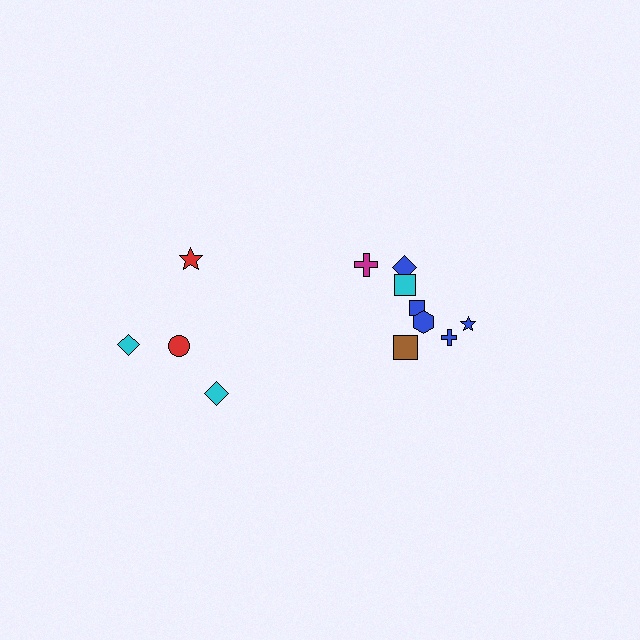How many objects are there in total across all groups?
There are 12 objects.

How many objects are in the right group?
There are 8 objects.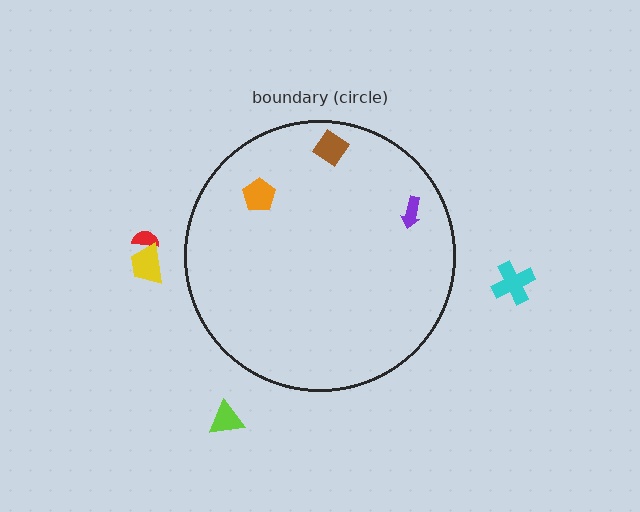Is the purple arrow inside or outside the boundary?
Inside.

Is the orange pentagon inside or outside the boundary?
Inside.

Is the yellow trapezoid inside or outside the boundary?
Outside.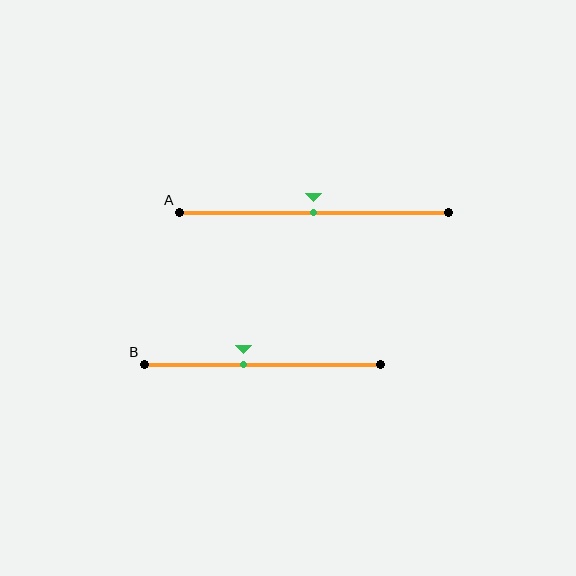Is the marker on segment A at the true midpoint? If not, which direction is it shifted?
Yes, the marker on segment A is at the true midpoint.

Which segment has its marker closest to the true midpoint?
Segment A has its marker closest to the true midpoint.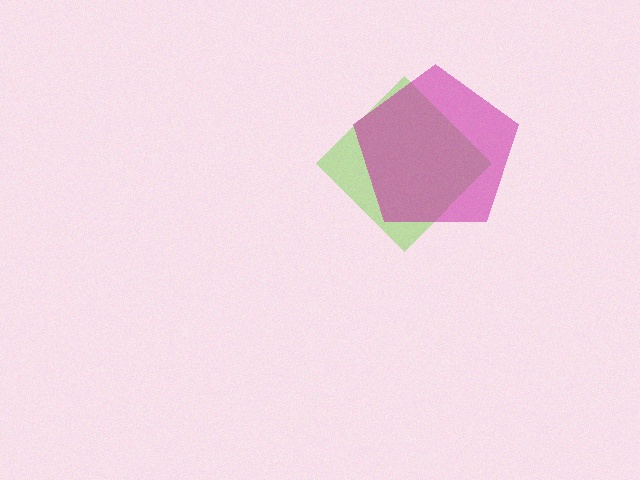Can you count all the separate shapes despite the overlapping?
Yes, there are 2 separate shapes.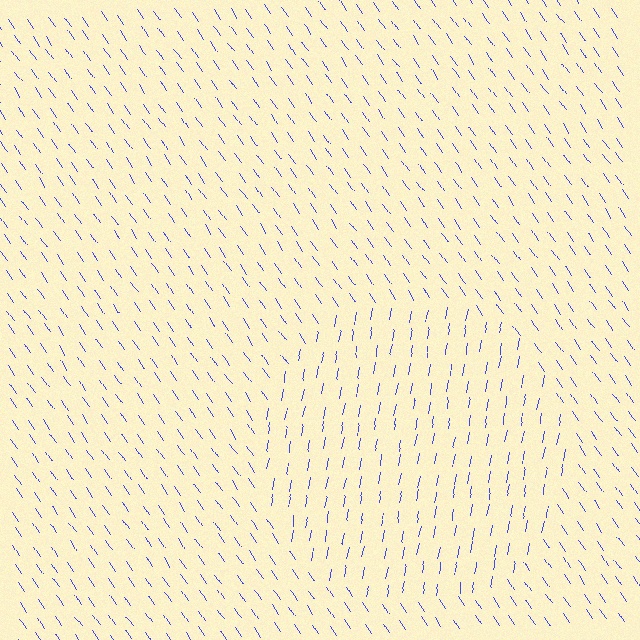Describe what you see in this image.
The image is filled with small blue line segments. A circle region in the image has lines oriented differently from the surrounding lines, creating a visible texture boundary.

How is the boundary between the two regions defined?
The boundary is defined purely by a change in line orientation (approximately 45 degrees difference). All lines are the same color and thickness.